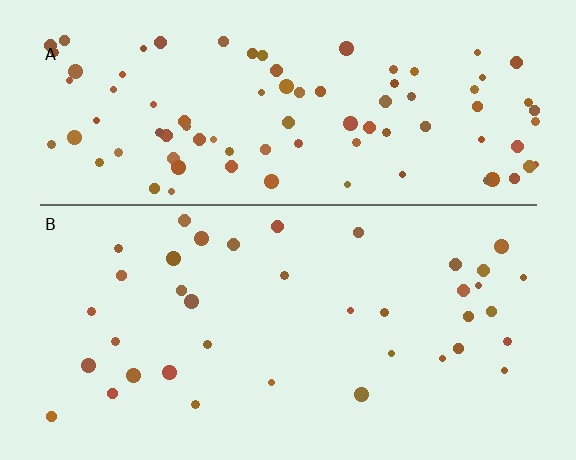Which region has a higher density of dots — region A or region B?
A (the top).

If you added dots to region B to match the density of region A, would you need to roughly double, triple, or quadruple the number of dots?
Approximately double.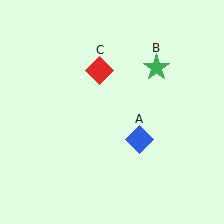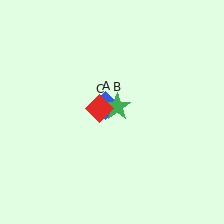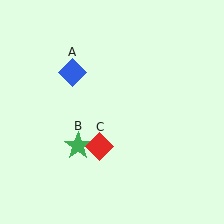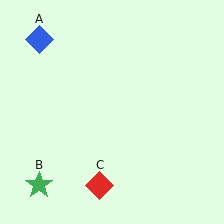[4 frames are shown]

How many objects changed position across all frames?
3 objects changed position: blue diamond (object A), green star (object B), red diamond (object C).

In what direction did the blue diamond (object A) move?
The blue diamond (object A) moved up and to the left.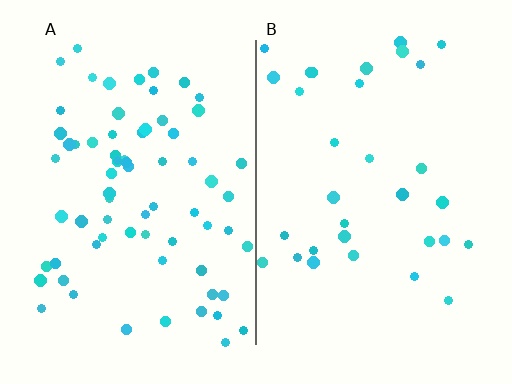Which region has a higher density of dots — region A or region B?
A (the left).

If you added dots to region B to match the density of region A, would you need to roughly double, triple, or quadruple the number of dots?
Approximately double.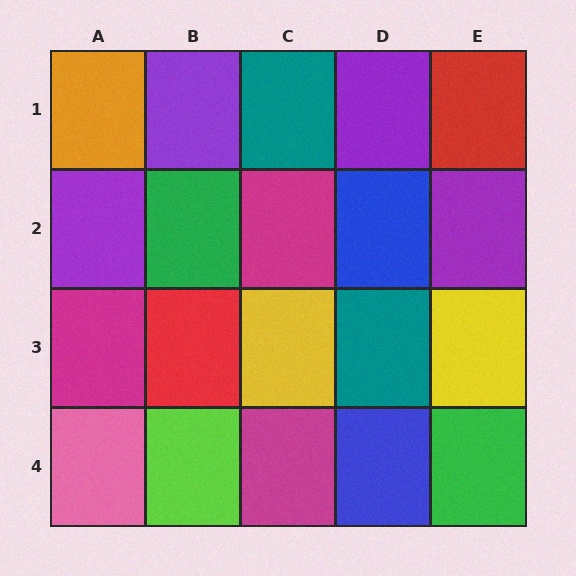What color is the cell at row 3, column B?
Red.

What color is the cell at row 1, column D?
Purple.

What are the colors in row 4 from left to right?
Pink, lime, magenta, blue, green.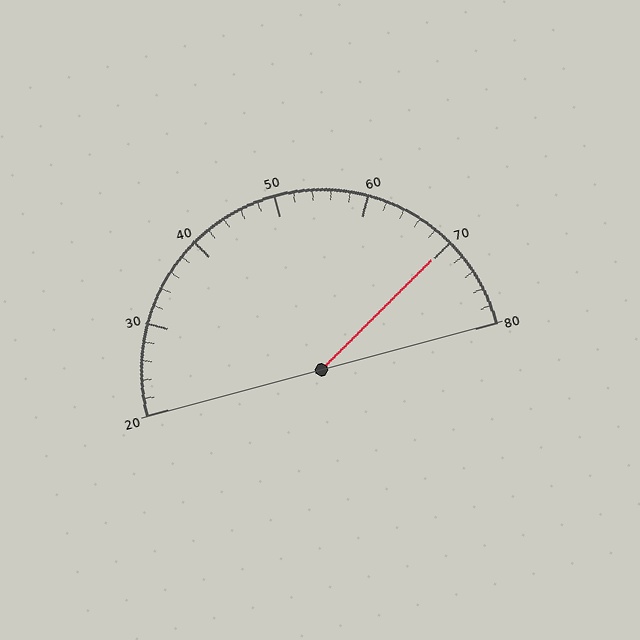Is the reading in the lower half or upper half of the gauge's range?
The reading is in the upper half of the range (20 to 80).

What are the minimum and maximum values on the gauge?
The gauge ranges from 20 to 80.